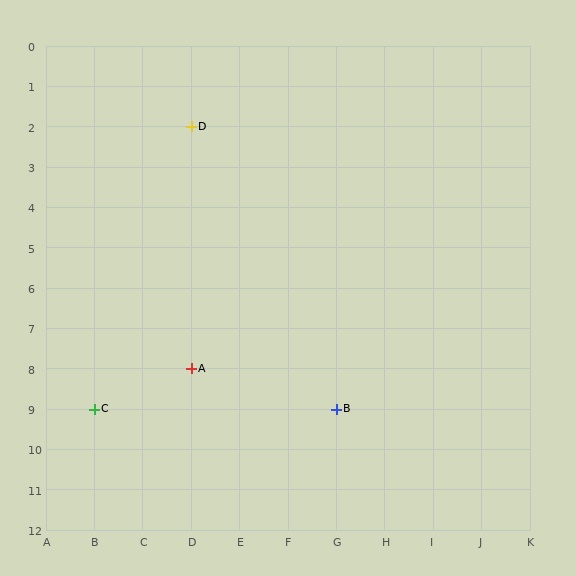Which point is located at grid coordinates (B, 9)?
Point C is at (B, 9).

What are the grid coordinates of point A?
Point A is at grid coordinates (D, 8).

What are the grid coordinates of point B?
Point B is at grid coordinates (G, 9).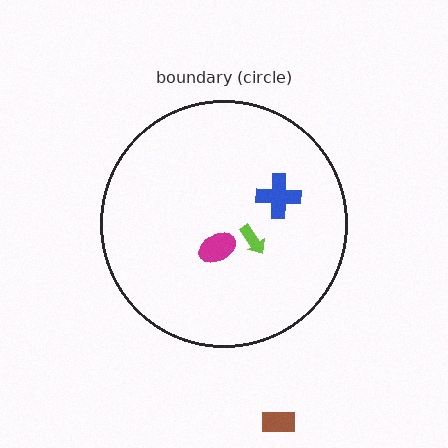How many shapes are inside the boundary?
3 inside, 1 outside.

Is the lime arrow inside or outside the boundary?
Inside.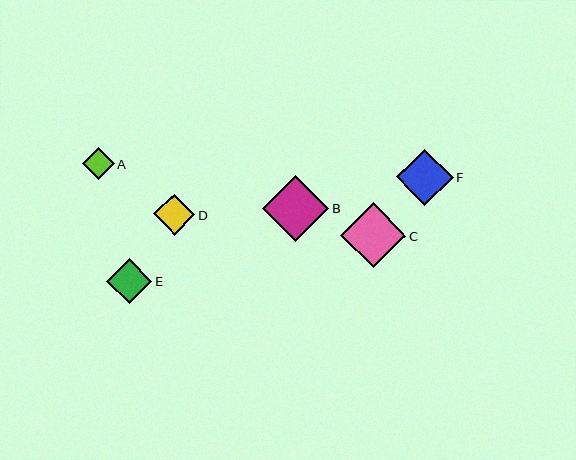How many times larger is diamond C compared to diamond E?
Diamond C is approximately 1.4 times the size of diamond E.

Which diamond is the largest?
Diamond B is the largest with a size of approximately 66 pixels.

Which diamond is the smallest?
Diamond A is the smallest with a size of approximately 32 pixels.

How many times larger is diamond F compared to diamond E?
Diamond F is approximately 1.3 times the size of diamond E.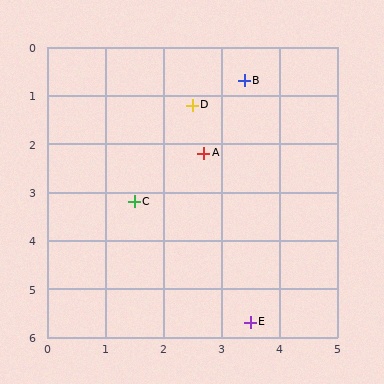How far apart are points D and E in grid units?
Points D and E are about 4.6 grid units apart.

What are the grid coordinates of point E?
Point E is at approximately (3.5, 5.7).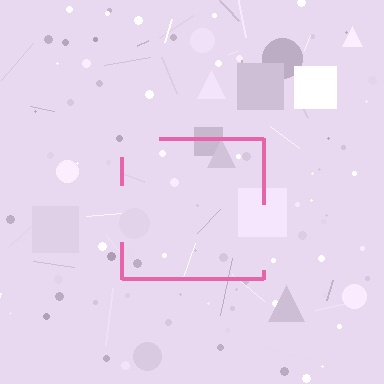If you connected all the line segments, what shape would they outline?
They would outline a square.